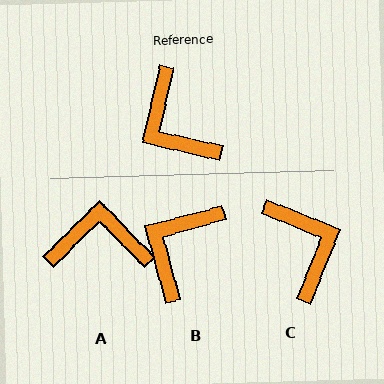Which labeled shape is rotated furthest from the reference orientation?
C, about 171 degrees away.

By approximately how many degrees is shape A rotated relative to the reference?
Approximately 123 degrees clockwise.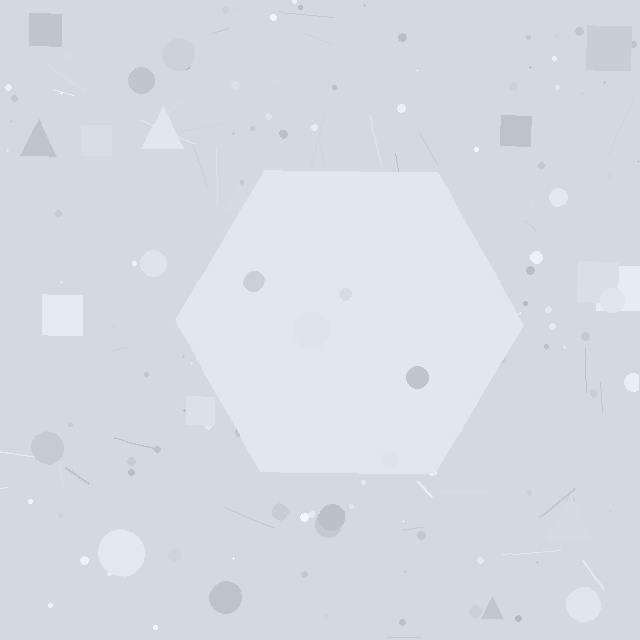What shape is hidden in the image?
A hexagon is hidden in the image.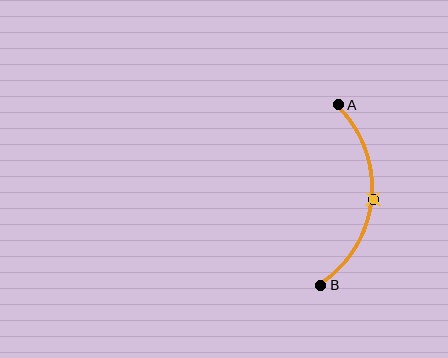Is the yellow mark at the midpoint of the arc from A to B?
Yes. The yellow mark lies on the arc at equal arc-length from both A and B — it is the arc midpoint.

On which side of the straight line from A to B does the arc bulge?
The arc bulges to the right of the straight line connecting A and B.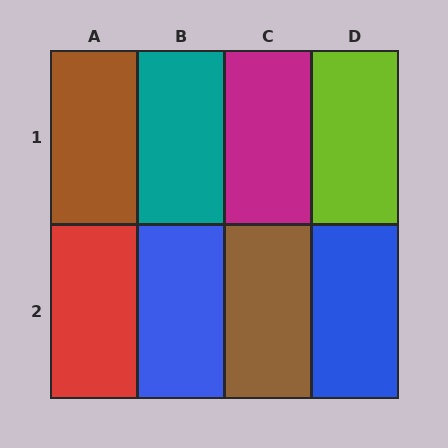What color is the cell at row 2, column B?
Blue.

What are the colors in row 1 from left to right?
Brown, teal, magenta, lime.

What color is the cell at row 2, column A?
Red.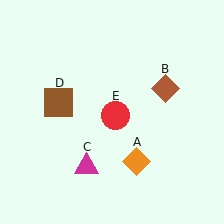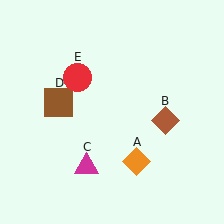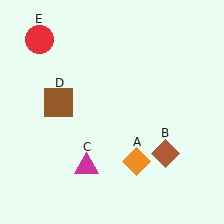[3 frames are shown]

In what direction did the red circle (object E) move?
The red circle (object E) moved up and to the left.